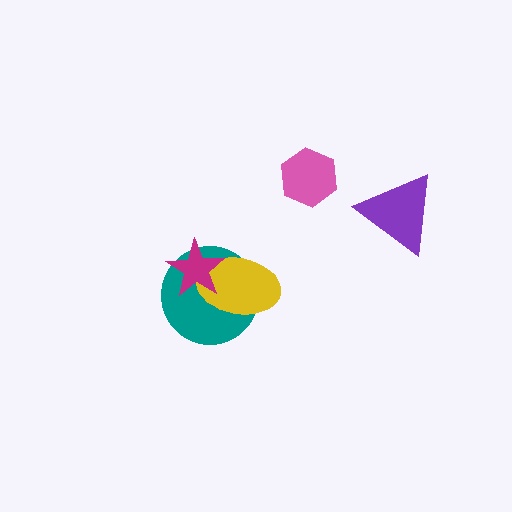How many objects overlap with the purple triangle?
0 objects overlap with the purple triangle.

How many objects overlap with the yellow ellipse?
2 objects overlap with the yellow ellipse.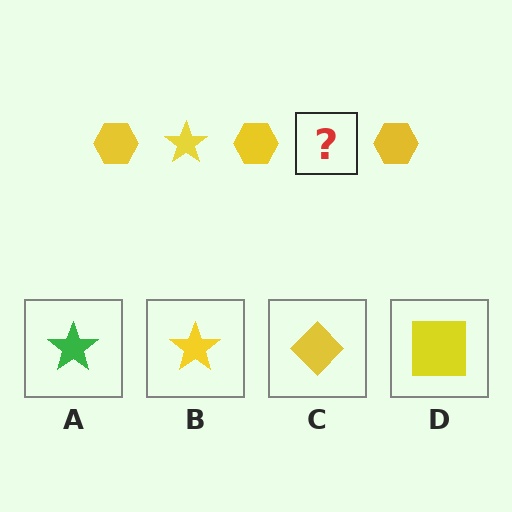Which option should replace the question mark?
Option B.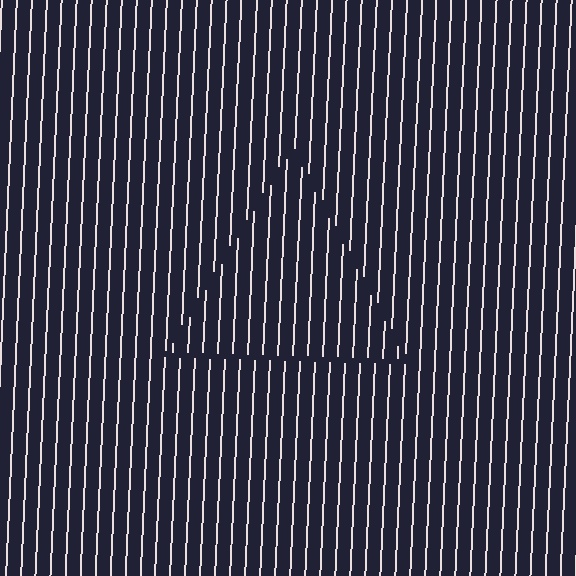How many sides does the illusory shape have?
3 sides — the line-ends trace a triangle.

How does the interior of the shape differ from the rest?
The interior of the shape contains the same grating, shifted by half a period — the contour is defined by the phase discontinuity where line-ends from the inner and outer gratings abut.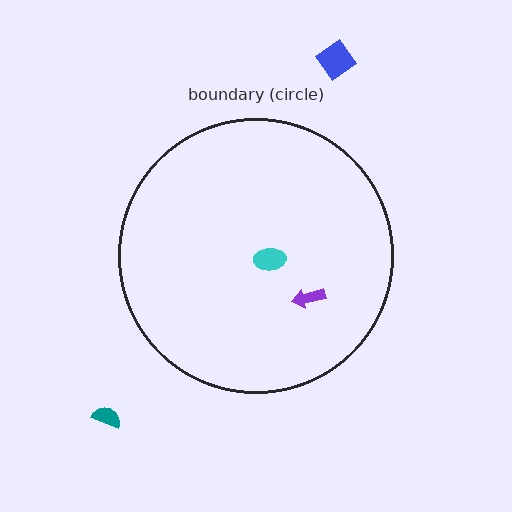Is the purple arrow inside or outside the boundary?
Inside.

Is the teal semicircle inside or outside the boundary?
Outside.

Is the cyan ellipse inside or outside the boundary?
Inside.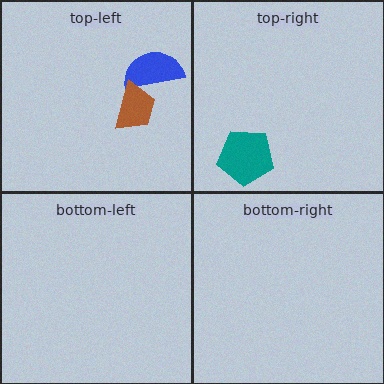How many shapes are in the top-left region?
2.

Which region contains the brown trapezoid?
The top-left region.